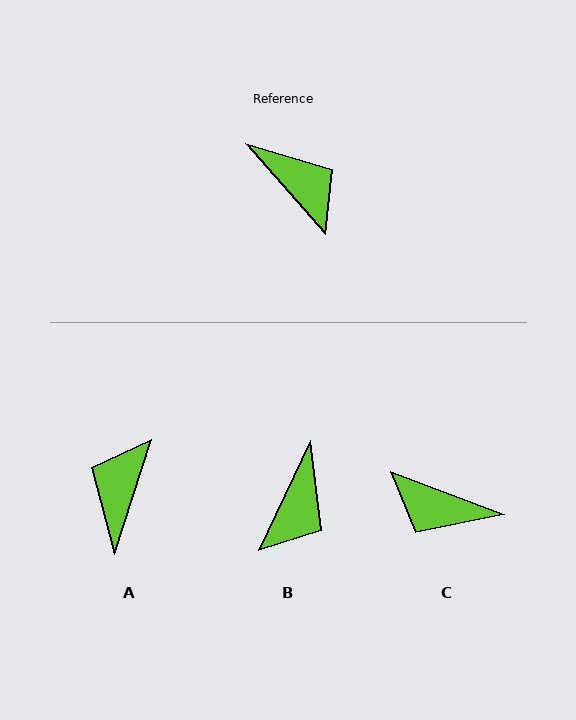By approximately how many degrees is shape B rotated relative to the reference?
Approximately 67 degrees clockwise.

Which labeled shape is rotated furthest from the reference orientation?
C, about 151 degrees away.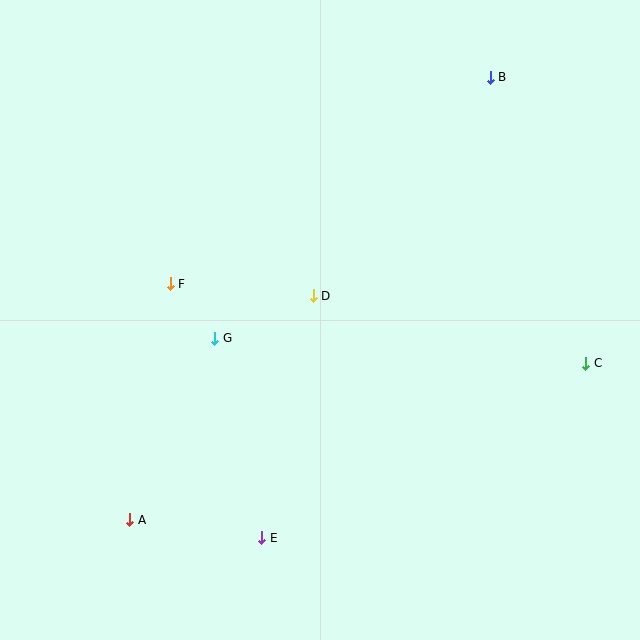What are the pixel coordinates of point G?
Point G is at (215, 338).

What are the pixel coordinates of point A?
Point A is at (130, 520).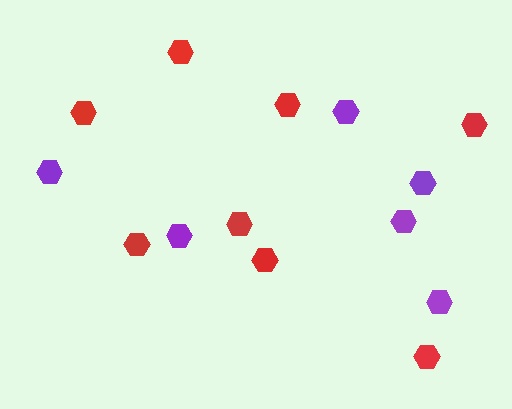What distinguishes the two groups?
There are 2 groups: one group of purple hexagons (6) and one group of red hexagons (8).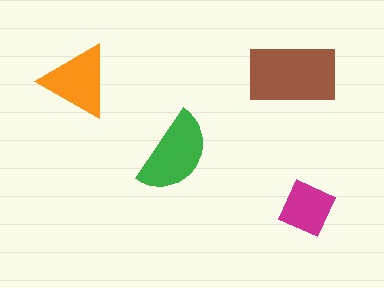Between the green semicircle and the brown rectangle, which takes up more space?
The brown rectangle.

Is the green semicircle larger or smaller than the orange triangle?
Larger.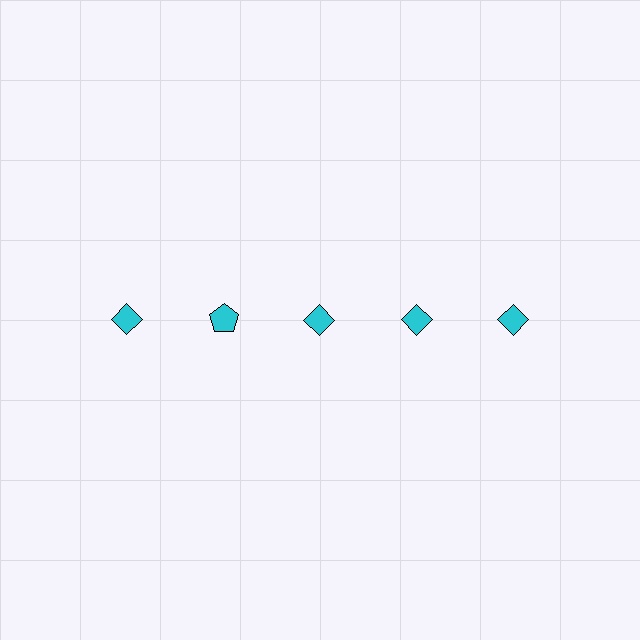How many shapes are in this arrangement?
There are 5 shapes arranged in a grid pattern.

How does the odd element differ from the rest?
It has a different shape: pentagon instead of diamond.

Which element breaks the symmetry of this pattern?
The cyan pentagon in the top row, second from left column breaks the symmetry. All other shapes are cyan diamonds.